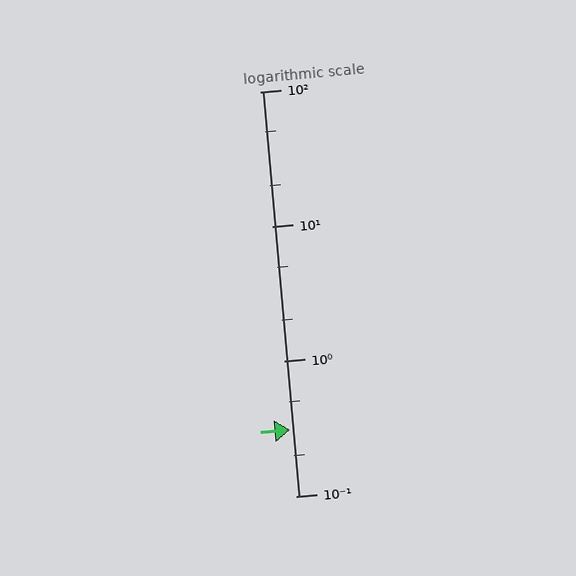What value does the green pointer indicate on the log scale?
The pointer indicates approximately 0.31.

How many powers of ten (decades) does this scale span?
The scale spans 3 decades, from 0.1 to 100.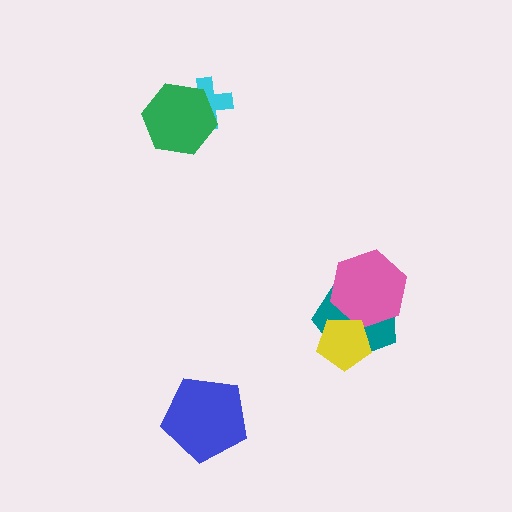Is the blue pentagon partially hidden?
No, no other shape covers it.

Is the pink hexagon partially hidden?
Yes, it is partially covered by another shape.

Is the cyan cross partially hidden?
Yes, it is partially covered by another shape.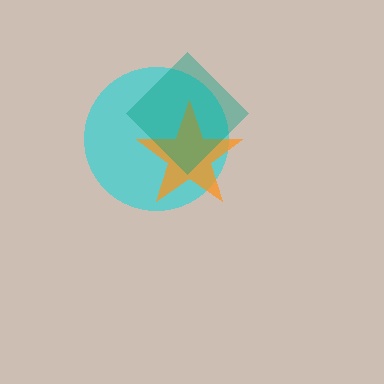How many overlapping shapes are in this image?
There are 3 overlapping shapes in the image.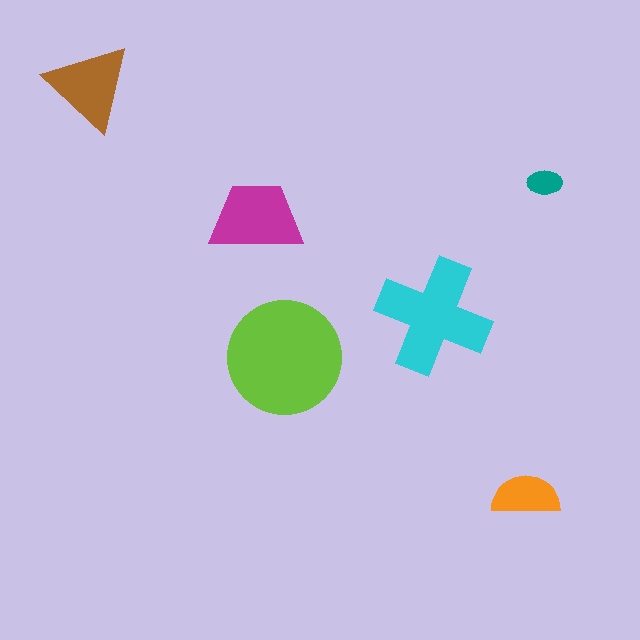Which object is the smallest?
The teal ellipse.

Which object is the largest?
The lime circle.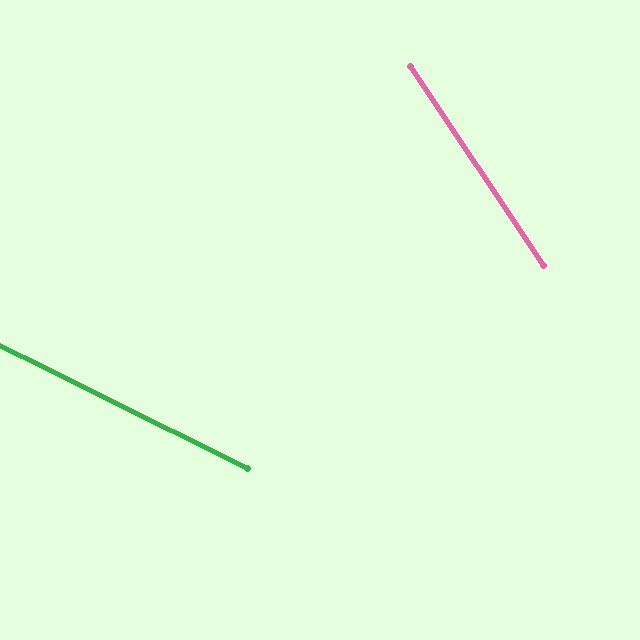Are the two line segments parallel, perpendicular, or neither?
Neither parallel nor perpendicular — they differ by about 30°.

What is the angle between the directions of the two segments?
Approximately 30 degrees.